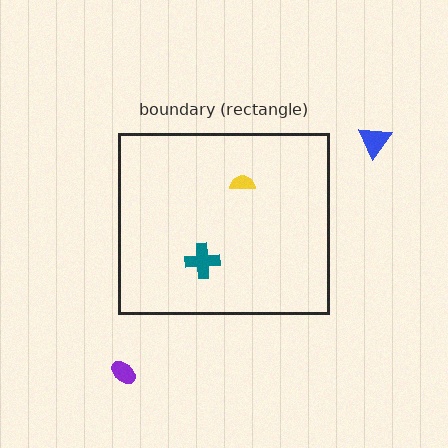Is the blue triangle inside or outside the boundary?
Outside.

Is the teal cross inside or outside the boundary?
Inside.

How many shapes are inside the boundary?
2 inside, 2 outside.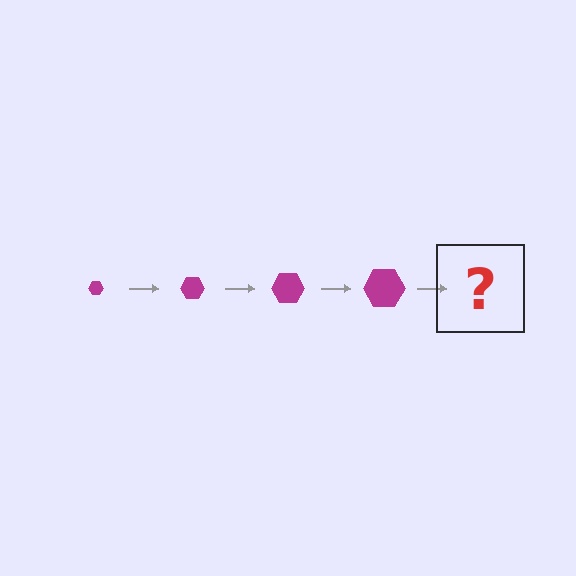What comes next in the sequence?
The next element should be a magenta hexagon, larger than the previous one.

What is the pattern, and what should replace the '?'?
The pattern is that the hexagon gets progressively larger each step. The '?' should be a magenta hexagon, larger than the previous one.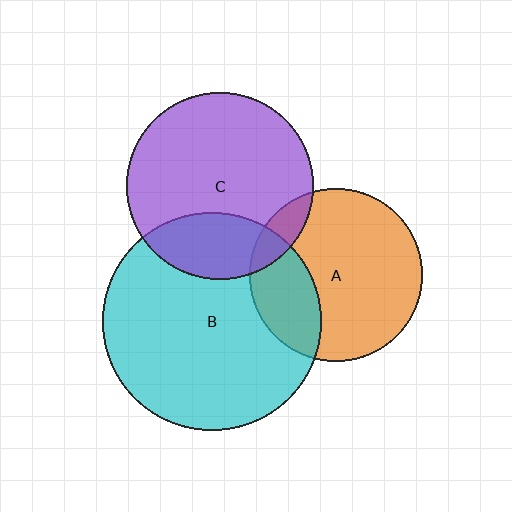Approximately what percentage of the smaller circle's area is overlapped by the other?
Approximately 25%.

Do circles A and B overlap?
Yes.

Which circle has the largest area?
Circle B (cyan).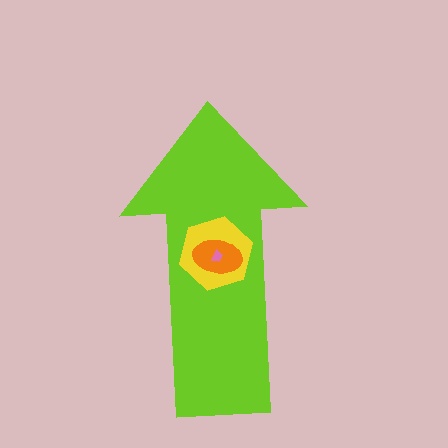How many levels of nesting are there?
4.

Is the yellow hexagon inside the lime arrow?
Yes.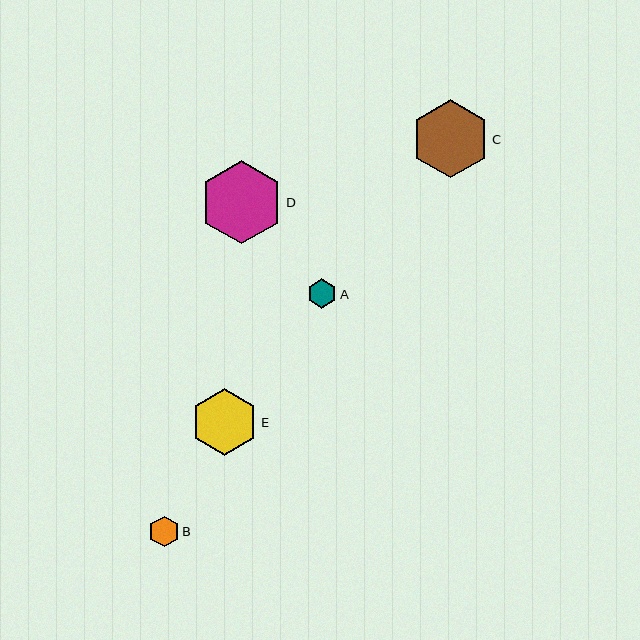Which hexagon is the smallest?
Hexagon A is the smallest with a size of approximately 30 pixels.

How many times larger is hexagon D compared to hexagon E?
Hexagon D is approximately 1.2 times the size of hexagon E.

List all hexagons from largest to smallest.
From largest to smallest: D, C, E, B, A.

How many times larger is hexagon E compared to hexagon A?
Hexagon E is approximately 2.3 times the size of hexagon A.